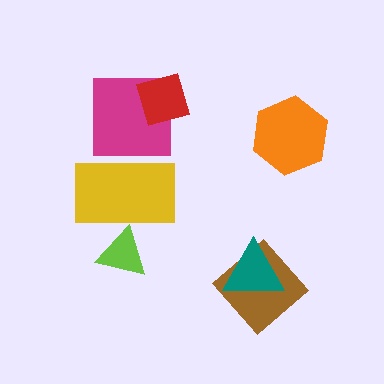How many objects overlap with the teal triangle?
1 object overlaps with the teal triangle.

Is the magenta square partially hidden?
Yes, it is partially covered by another shape.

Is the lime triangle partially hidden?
Yes, it is partially covered by another shape.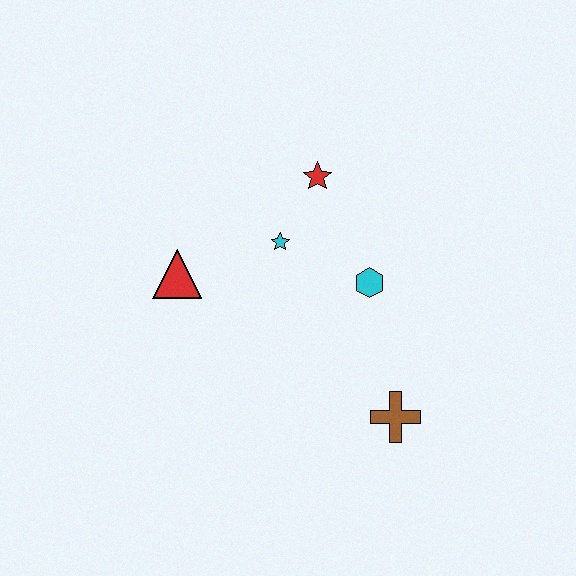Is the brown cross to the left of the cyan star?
No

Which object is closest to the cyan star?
The red star is closest to the cyan star.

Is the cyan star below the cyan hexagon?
No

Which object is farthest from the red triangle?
The brown cross is farthest from the red triangle.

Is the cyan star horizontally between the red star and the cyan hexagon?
No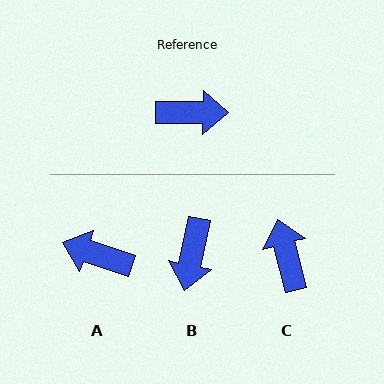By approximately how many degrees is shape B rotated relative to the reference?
Approximately 101 degrees clockwise.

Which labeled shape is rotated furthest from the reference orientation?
A, about 162 degrees away.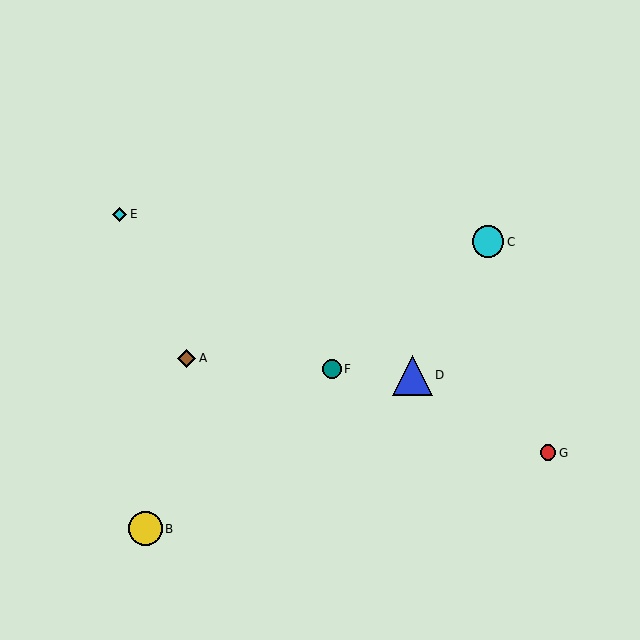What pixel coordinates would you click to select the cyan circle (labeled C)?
Click at (488, 242) to select the cyan circle C.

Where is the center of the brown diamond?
The center of the brown diamond is at (187, 358).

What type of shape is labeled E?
Shape E is a cyan diamond.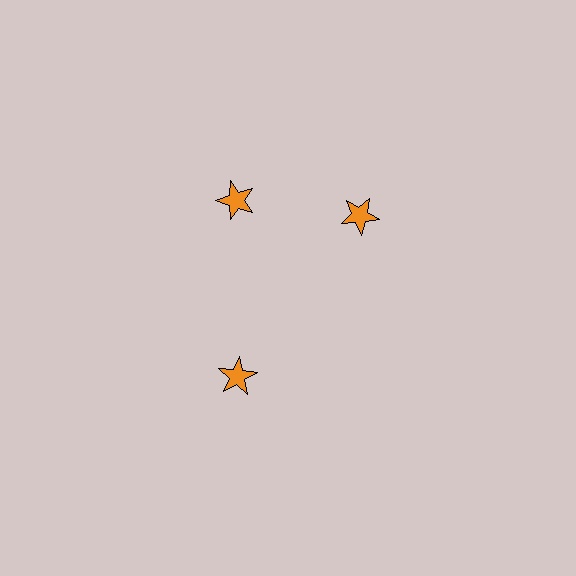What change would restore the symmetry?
The symmetry would be restored by rotating it back into even spacing with its neighbors so that all 3 stars sit at equal angles and equal distance from the center.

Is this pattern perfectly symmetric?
No. The 3 orange stars are arranged in a ring, but one element near the 3 o'clock position is rotated out of alignment along the ring, breaking the 3-fold rotational symmetry.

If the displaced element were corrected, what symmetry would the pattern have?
It would have 3-fold rotational symmetry — the pattern would map onto itself every 120 degrees.